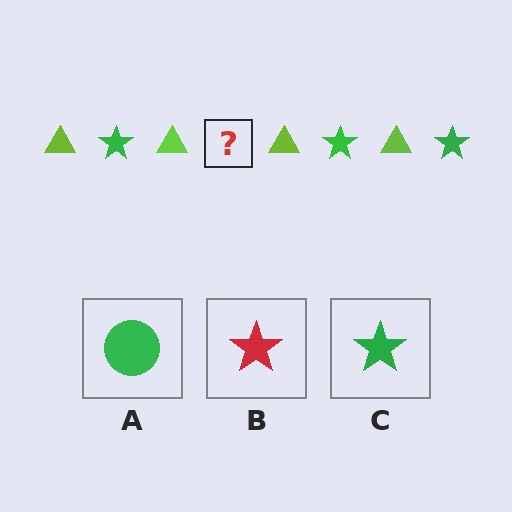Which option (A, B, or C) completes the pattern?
C.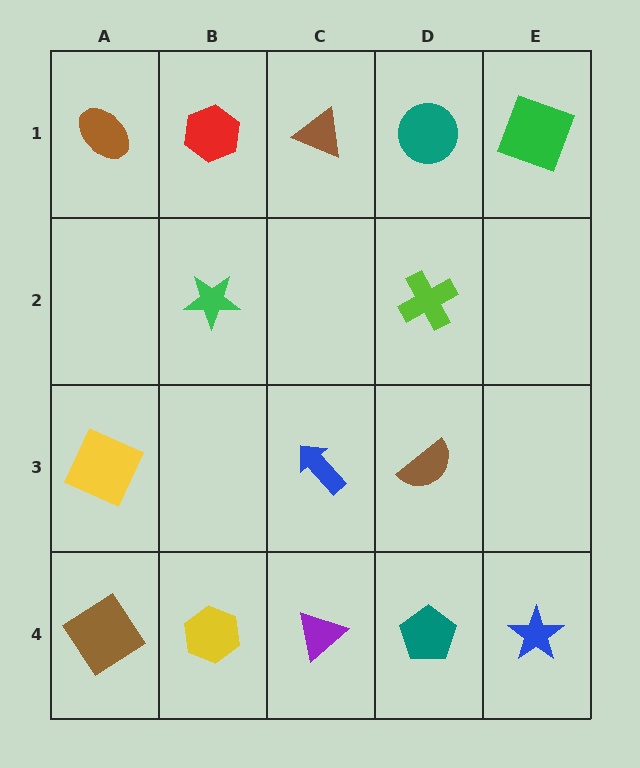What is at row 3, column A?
A yellow square.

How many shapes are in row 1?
5 shapes.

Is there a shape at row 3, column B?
No, that cell is empty.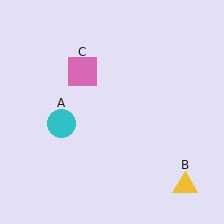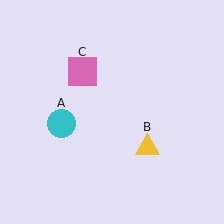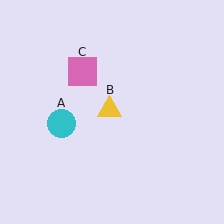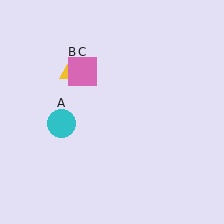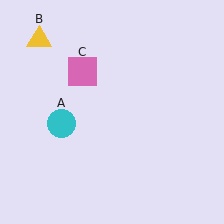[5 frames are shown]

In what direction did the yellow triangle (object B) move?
The yellow triangle (object B) moved up and to the left.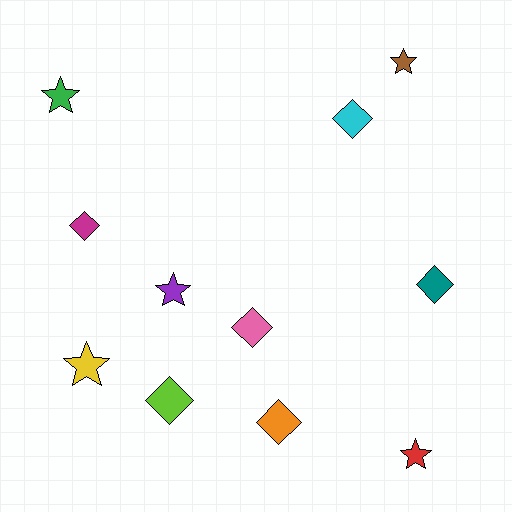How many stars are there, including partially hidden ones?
There are 5 stars.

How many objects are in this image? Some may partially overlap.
There are 11 objects.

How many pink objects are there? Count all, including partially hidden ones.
There is 1 pink object.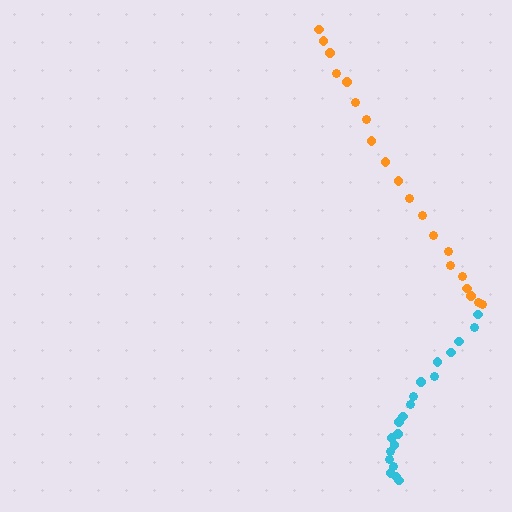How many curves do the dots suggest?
There are 2 distinct paths.